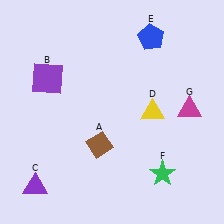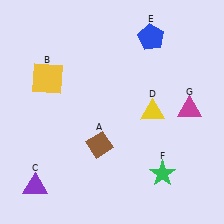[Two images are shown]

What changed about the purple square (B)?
In Image 1, B is purple. In Image 2, it changed to yellow.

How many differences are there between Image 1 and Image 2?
There is 1 difference between the two images.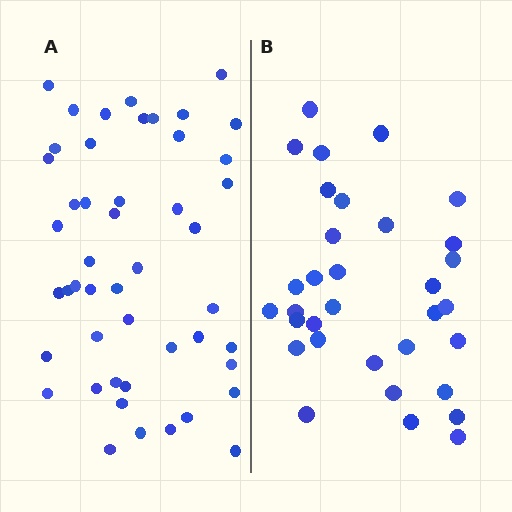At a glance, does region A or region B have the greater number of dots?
Region A (the left region) has more dots.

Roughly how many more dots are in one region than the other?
Region A has approximately 15 more dots than region B.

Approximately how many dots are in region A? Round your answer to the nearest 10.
About 50 dots. (The exact count is 48, which rounds to 50.)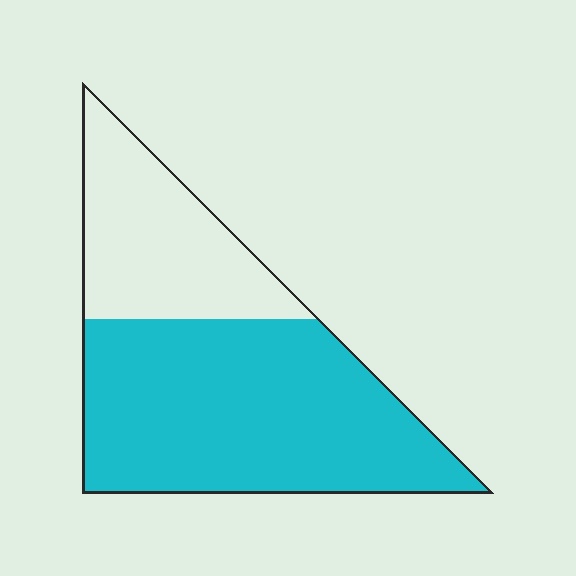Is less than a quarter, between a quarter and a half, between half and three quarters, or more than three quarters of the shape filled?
Between half and three quarters.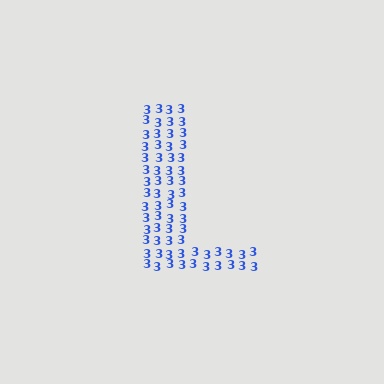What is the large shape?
The large shape is the letter L.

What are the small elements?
The small elements are digit 3's.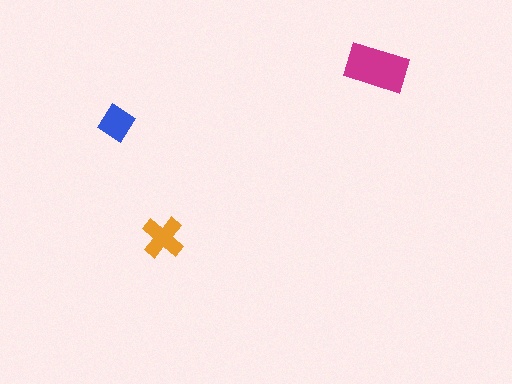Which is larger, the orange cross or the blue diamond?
The orange cross.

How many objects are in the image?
There are 3 objects in the image.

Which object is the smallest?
The blue diamond.